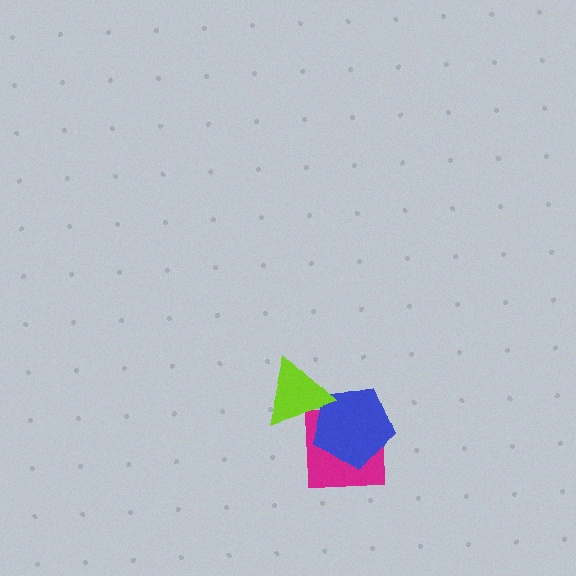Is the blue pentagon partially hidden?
Yes, it is partially covered by another shape.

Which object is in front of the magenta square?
The blue pentagon is in front of the magenta square.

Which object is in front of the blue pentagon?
The lime triangle is in front of the blue pentagon.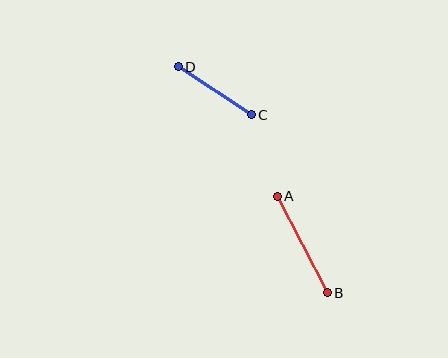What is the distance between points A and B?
The distance is approximately 109 pixels.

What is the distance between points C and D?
The distance is approximately 87 pixels.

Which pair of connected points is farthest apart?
Points A and B are farthest apart.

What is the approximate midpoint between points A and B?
The midpoint is at approximately (302, 245) pixels.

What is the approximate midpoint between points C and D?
The midpoint is at approximately (215, 91) pixels.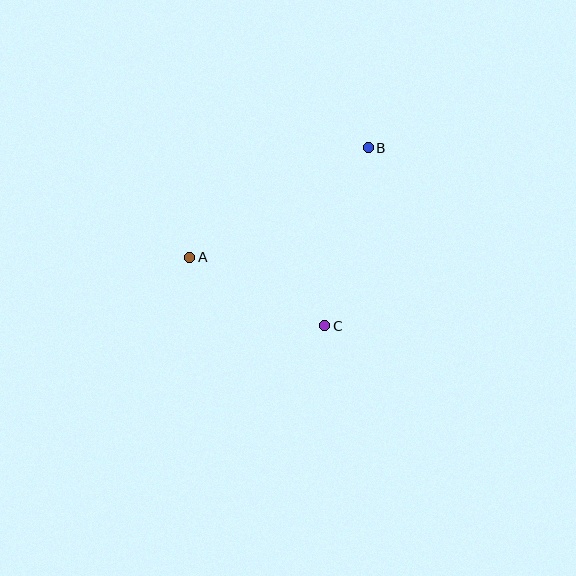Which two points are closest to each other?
Points A and C are closest to each other.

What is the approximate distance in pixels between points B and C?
The distance between B and C is approximately 183 pixels.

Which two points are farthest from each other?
Points A and B are farthest from each other.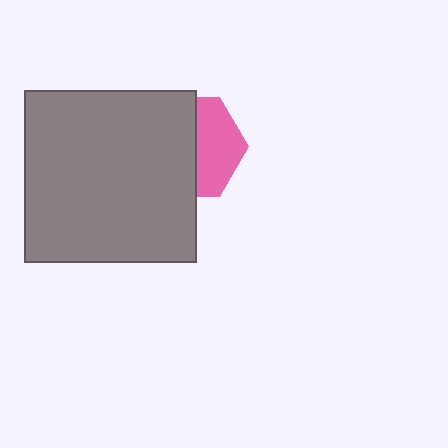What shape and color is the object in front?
The object in front is a gray square.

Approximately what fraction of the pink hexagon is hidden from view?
Roughly 57% of the pink hexagon is hidden behind the gray square.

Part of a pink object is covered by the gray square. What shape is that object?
It is a hexagon.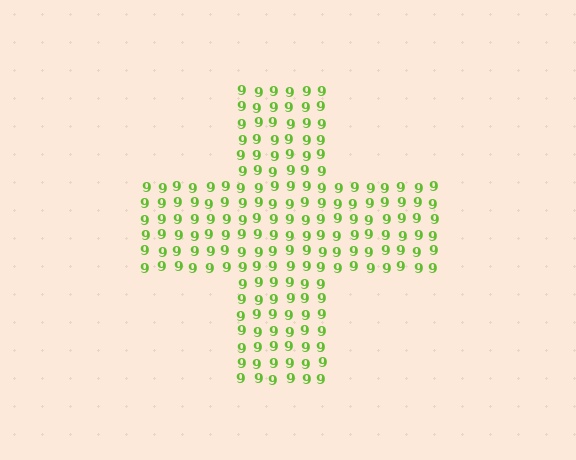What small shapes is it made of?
It is made of small digit 9's.